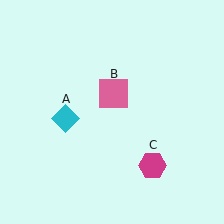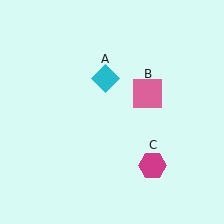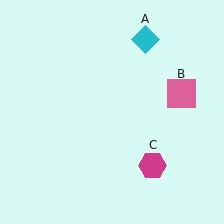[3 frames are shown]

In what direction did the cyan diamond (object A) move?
The cyan diamond (object A) moved up and to the right.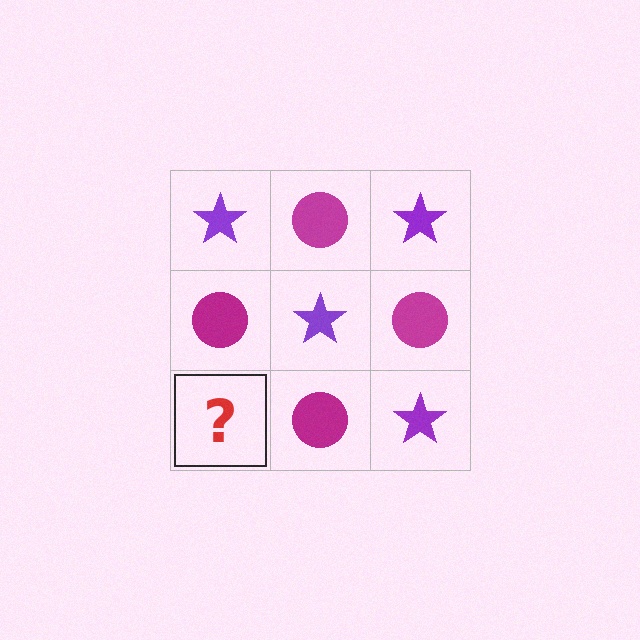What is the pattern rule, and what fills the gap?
The rule is that it alternates purple star and magenta circle in a checkerboard pattern. The gap should be filled with a purple star.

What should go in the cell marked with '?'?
The missing cell should contain a purple star.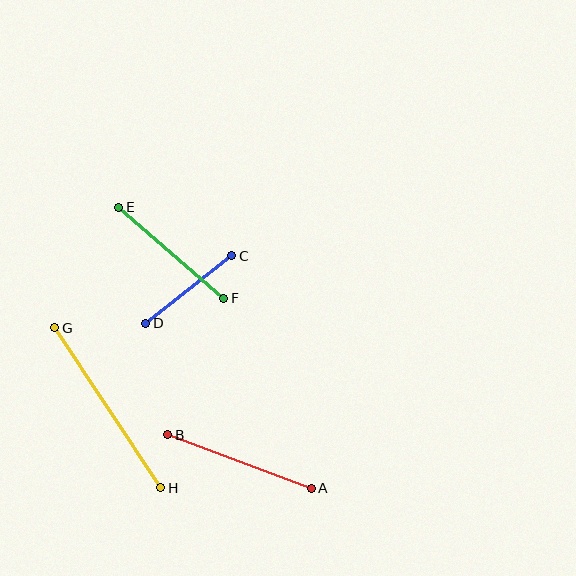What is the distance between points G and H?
The distance is approximately 192 pixels.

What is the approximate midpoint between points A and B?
The midpoint is at approximately (240, 461) pixels.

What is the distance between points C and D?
The distance is approximately 109 pixels.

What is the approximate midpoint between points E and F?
The midpoint is at approximately (171, 253) pixels.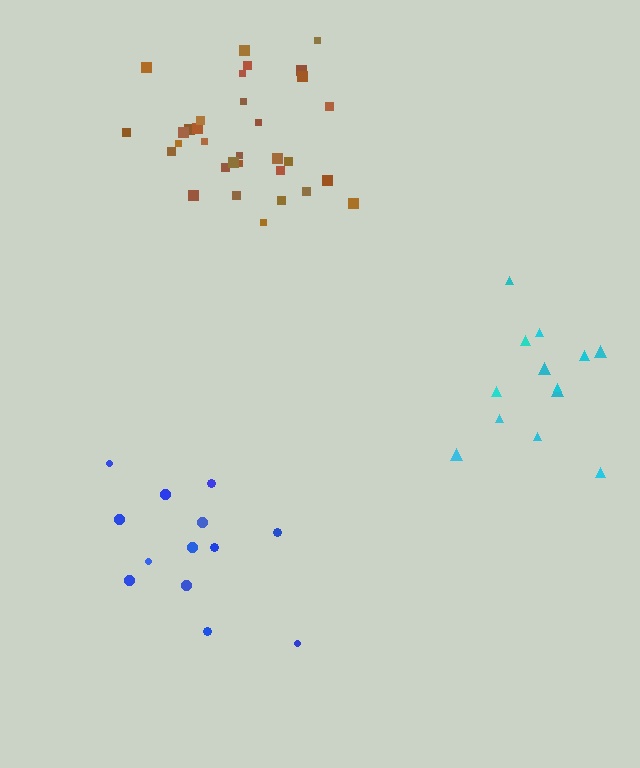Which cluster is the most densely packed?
Brown.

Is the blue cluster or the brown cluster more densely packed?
Brown.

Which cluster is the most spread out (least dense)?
Blue.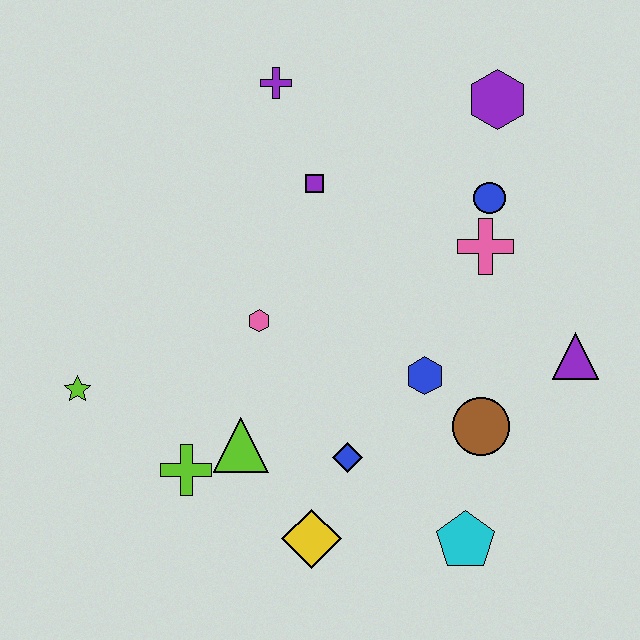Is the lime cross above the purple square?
No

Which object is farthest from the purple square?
The cyan pentagon is farthest from the purple square.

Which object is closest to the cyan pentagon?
The brown circle is closest to the cyan pentagon.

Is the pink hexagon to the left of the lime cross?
No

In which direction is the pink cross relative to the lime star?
The pink cross is to the right of the lime star.